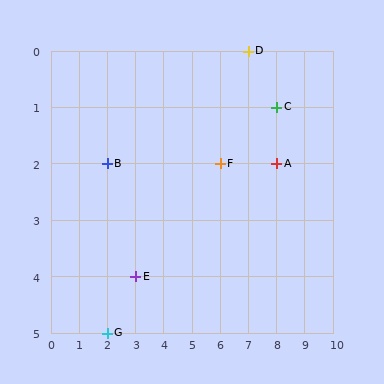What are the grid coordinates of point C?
Point C is at grid coordinates (8, 1).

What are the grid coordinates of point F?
Point F is at grid coordinates (6, 2).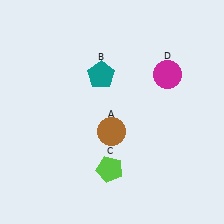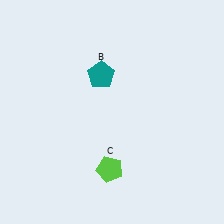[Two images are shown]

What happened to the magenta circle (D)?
The magenta circle (D) was removed in Image 2. It was in the top-right area of Image 1.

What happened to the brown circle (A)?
The brown circle (A) was removed in Image 2. It was in the bottom-left area of Image 1.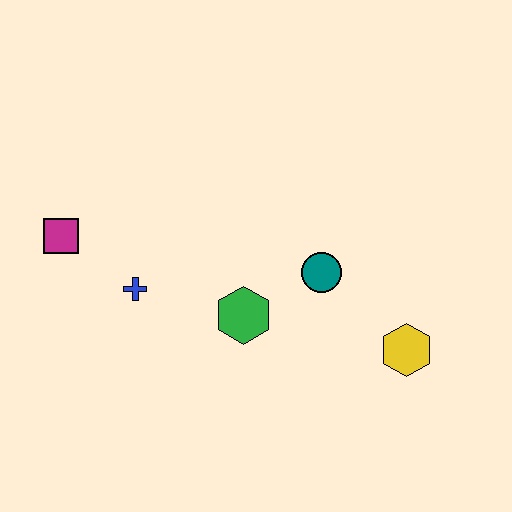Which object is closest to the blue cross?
The magenta square is closest to the blue cross.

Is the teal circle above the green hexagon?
Yes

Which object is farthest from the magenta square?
The yellow hexagon is farthest from the magenta square.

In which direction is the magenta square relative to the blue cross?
The magenta square is to the left of the blue cross.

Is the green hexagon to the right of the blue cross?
Yes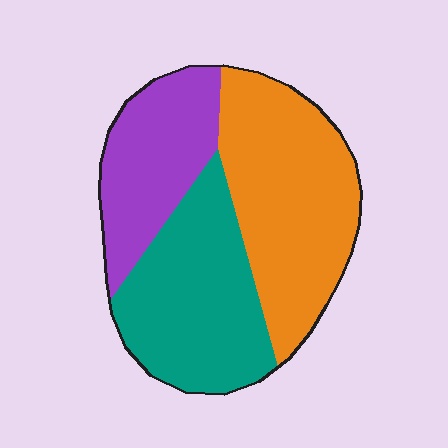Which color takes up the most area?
Orange, at roughly 40%.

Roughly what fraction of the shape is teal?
Teal covers 35% of the shape.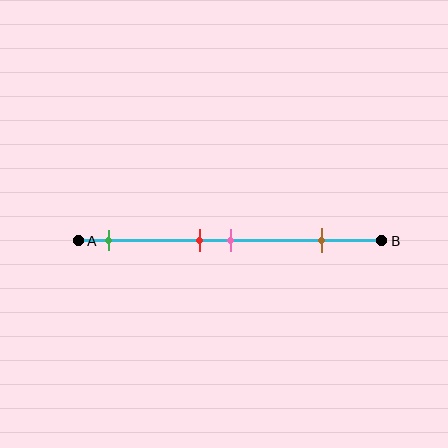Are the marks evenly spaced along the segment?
No, the marks are not evenly spaced.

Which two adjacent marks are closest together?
The red and pink marks are the closest adjacent pair.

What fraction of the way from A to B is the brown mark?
The brown mark is approximately 80% (0.8) of the way from A to B.